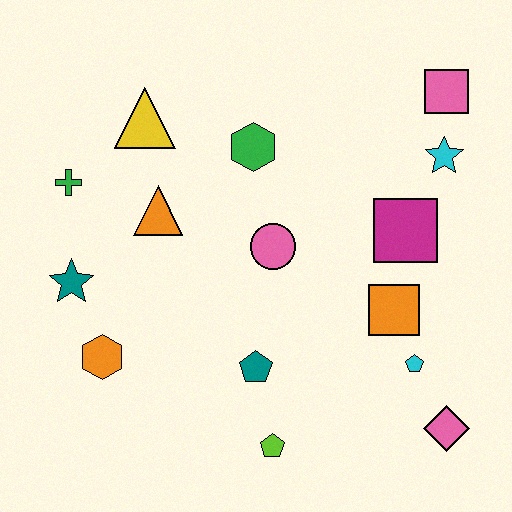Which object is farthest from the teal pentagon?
The pink square is farthest from the teal pentagon.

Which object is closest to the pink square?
The cyan star is closest to the pink square.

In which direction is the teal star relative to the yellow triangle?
The teal star is below the yellow triangle.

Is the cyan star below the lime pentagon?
No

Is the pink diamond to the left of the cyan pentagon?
No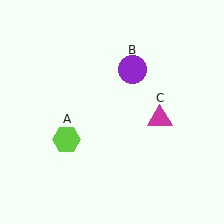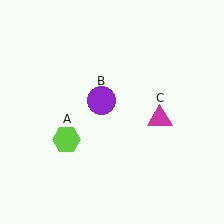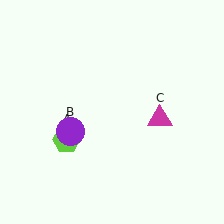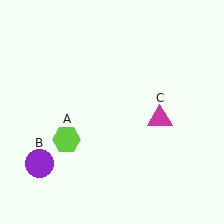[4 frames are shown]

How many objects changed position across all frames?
1 object changed position: purple circle (object B).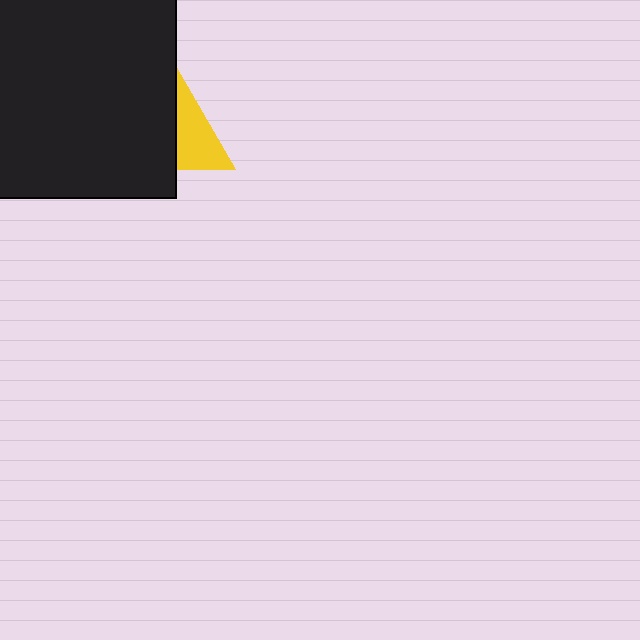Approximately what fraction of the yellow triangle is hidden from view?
Roughly 61% of the yellow triangle is hidden behind the black square.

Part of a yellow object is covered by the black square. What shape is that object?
It is a triangle.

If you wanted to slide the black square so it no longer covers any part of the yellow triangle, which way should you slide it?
Slide it left — that is the most direct way to separate the two shapes.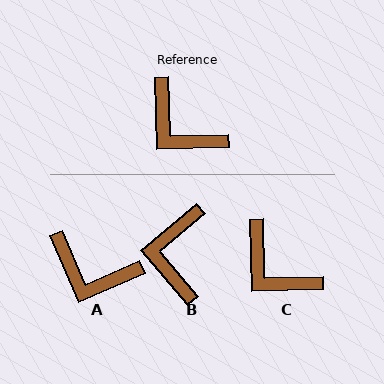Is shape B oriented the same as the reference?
No, it is off by about 51 degrees.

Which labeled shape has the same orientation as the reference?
C.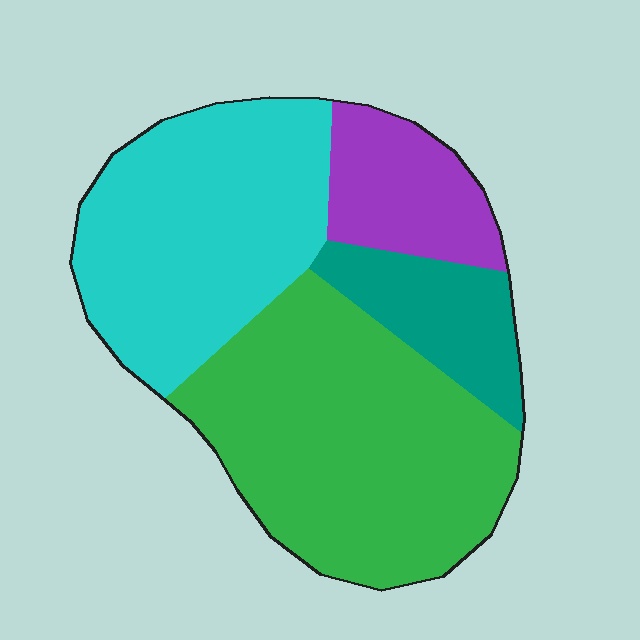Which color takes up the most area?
Green, at roughly 40%.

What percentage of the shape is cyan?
Cyan covers roughly 35% of the shape.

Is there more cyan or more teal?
Cyan.